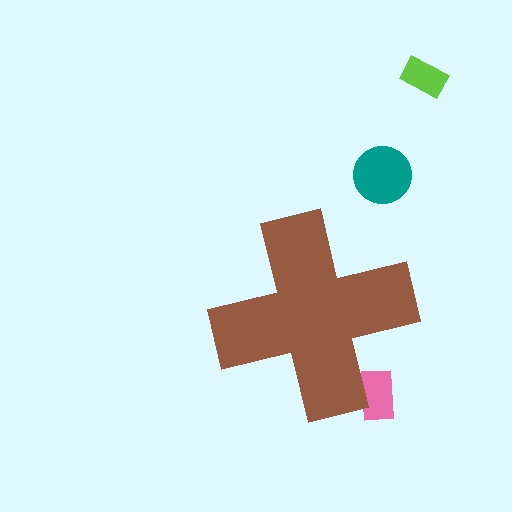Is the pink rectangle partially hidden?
Yes, the pink rectangle is partially hidden behind the brown cross.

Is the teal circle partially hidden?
No, the teal circle is fully visible.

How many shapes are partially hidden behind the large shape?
1 shape is partially hidden.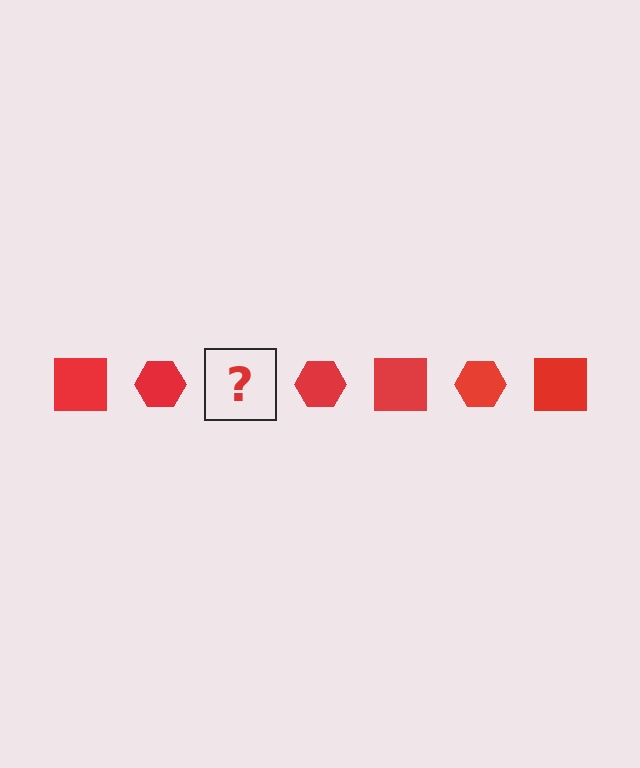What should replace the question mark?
The question mark should be replaced with a red square.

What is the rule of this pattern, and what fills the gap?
The rule is that the pattern cycles through square, hexagon shapes in red. The gap should be filled with a red square.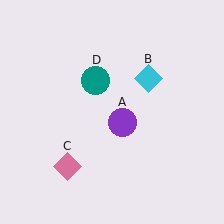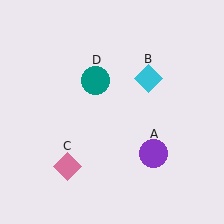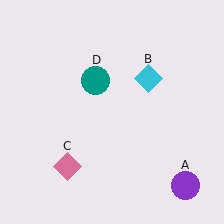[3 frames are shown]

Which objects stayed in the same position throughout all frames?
Cyan diamond (object B) and pink diamond (object C) and teal circle (object D) remained stationary.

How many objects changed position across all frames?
1 object changed position: purple circle (object A).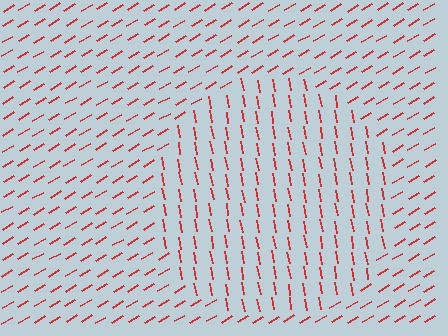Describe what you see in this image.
The image is filled with small red line segments. A circle region in the image has lines oriented differently from the surrounding lines, creating a visible texture boundary.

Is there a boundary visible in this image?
Yes, there is a texture boundary formed by a change in line orientation.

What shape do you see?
I see a circle.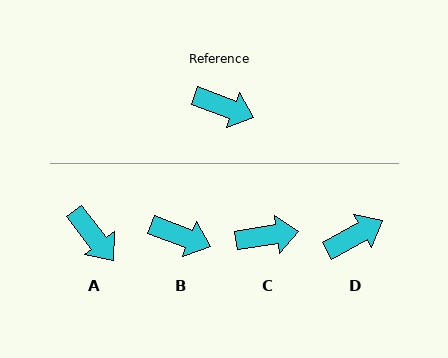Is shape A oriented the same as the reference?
No, it is off by about 31 degrees.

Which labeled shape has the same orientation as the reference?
B.